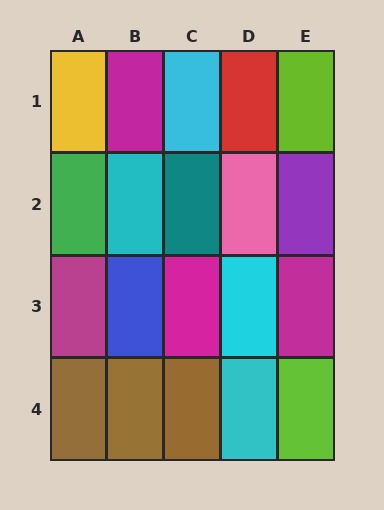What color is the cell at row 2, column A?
Green.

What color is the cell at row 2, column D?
Pink.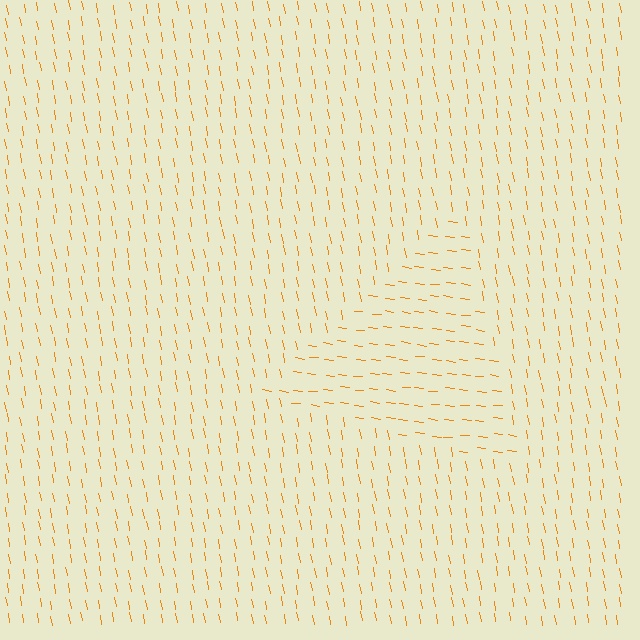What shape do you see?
I see a triangle.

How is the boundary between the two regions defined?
The boundary is defined purely by a change in line orientation (approximately 74 degrees difference). All lines are the same color and thickness.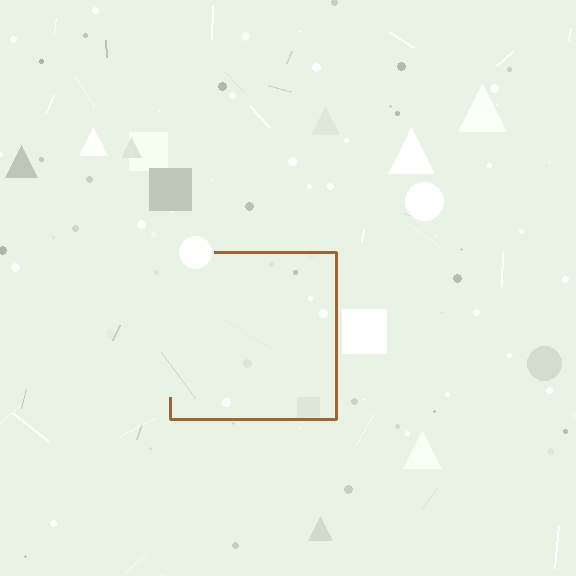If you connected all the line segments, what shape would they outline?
They would outline a square.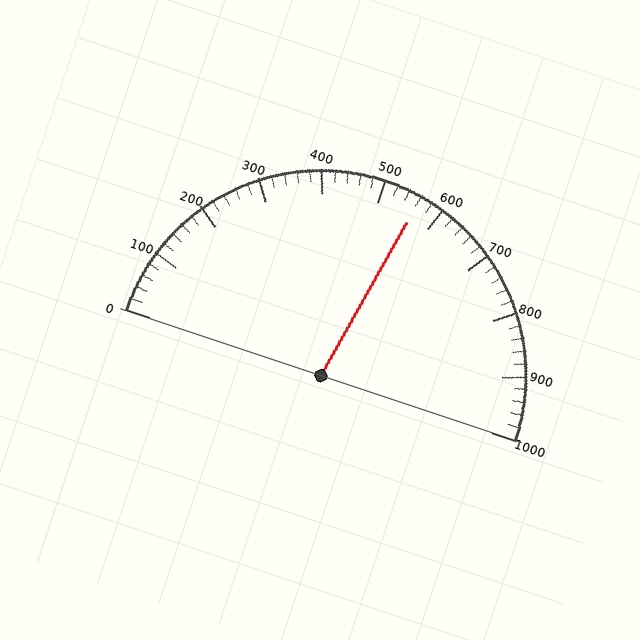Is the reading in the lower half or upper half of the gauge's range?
The reading is in the upper half of the range (0 to 1000).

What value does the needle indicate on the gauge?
The needle indicates approximately 560.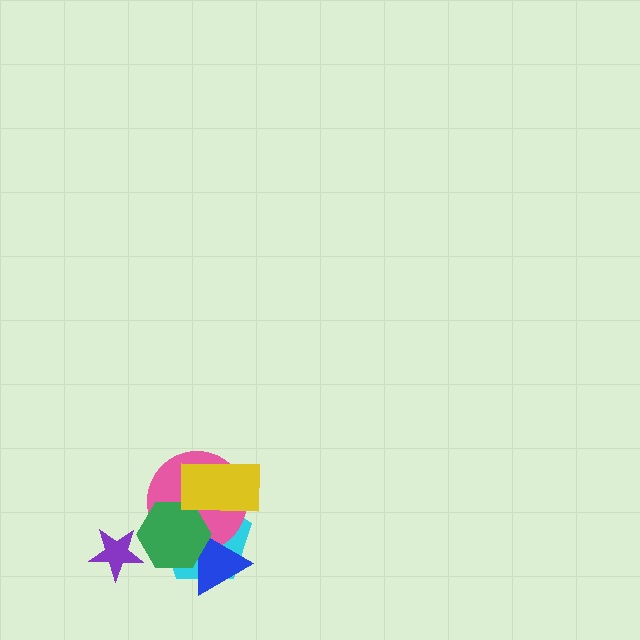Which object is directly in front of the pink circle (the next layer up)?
The blue triangle is directly in front of the pink circle.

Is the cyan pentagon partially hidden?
Yes, it is partially covered by another shape.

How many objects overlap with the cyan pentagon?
4 objects overlap with the cyan pentagon.